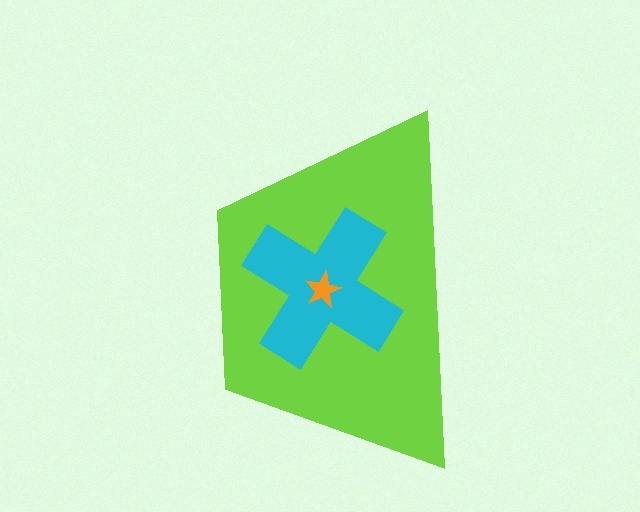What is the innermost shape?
The orange star.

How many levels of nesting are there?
3.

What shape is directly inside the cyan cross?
The orange star.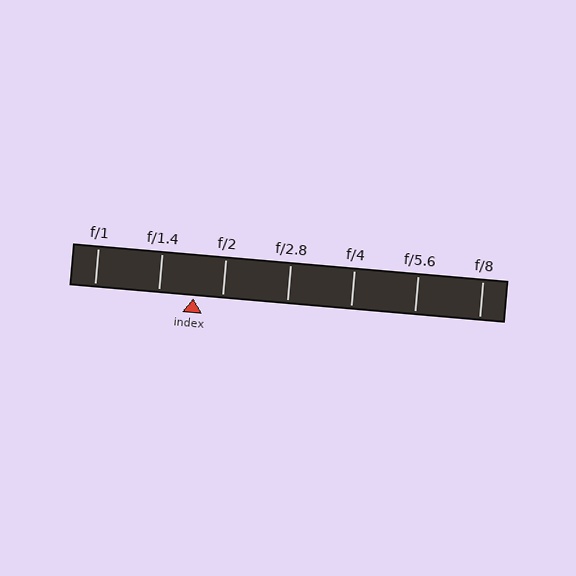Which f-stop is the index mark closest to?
The index mark is closest to f/2.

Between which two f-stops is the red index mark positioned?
The index mark is between f/1.4 and f/2.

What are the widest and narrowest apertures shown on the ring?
The widest aperture shown is f/1 and the narrowest is f/8.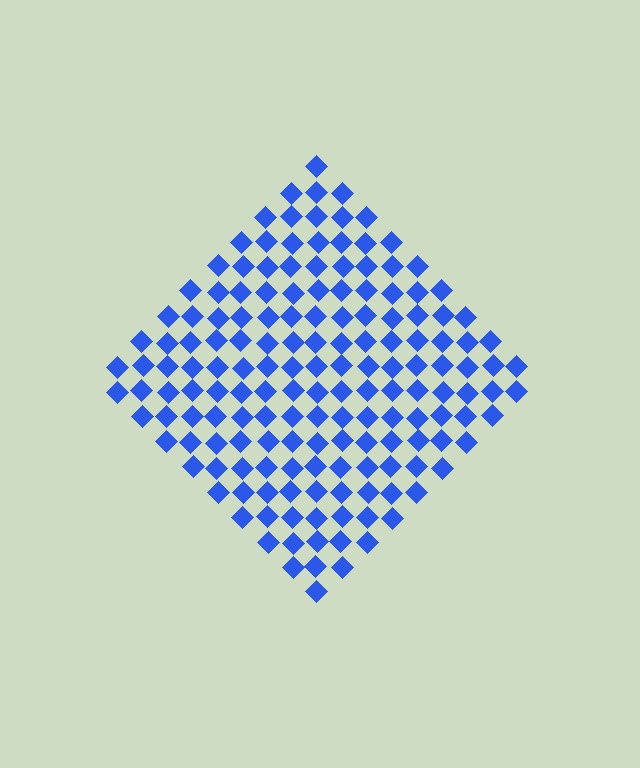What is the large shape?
The large shape is a diamond.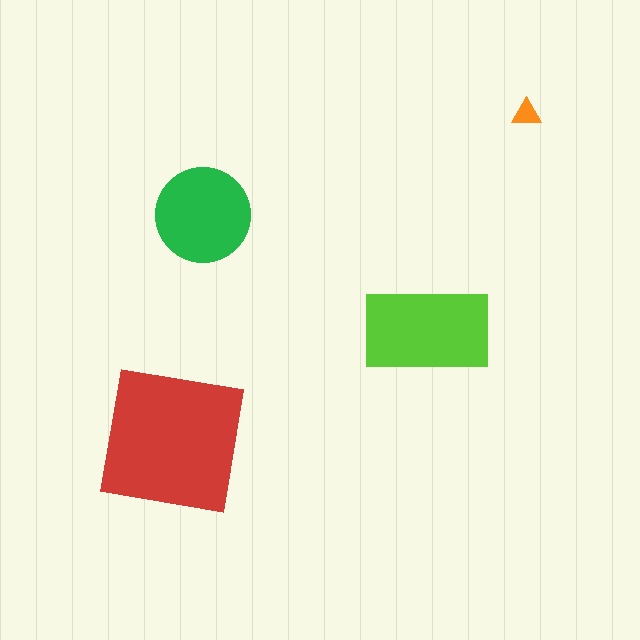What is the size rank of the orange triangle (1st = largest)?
4th.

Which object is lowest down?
The red square is bottommost.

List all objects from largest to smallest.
The red square, the lime rectangle, the green circle, the orange triangle.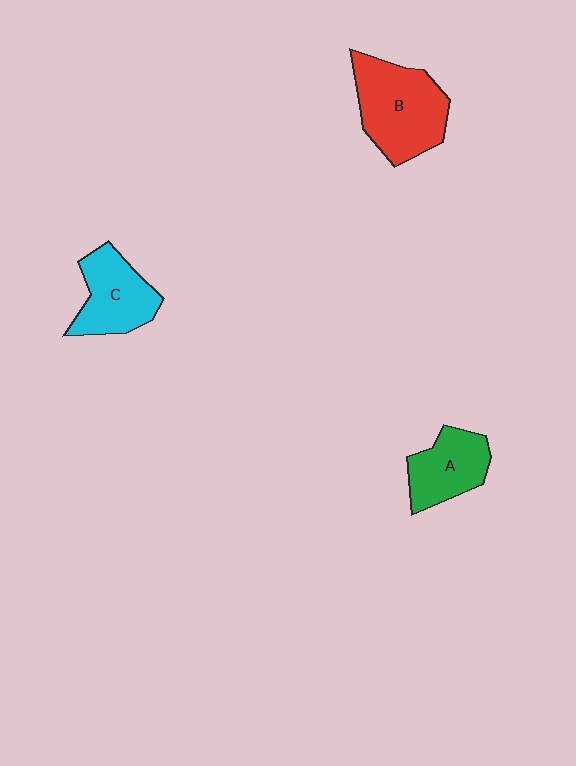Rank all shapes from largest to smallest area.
From largest to smallest: B (red), C (cyan), A (green).